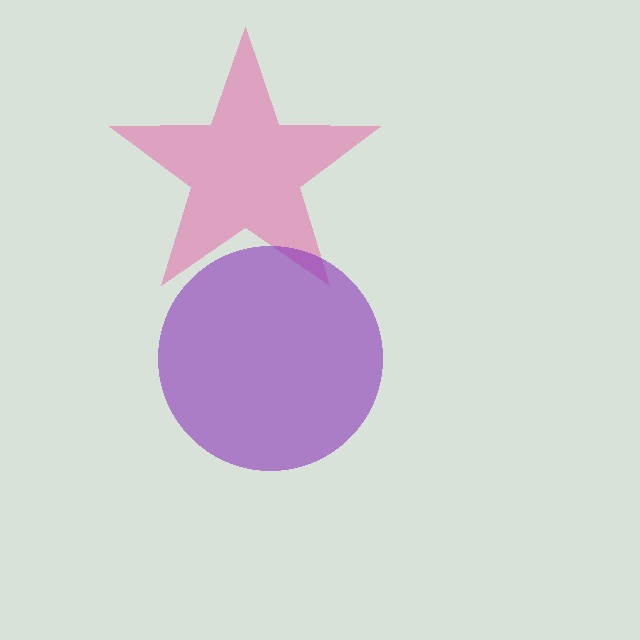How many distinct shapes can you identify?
There are 2 distinct shapes: a pink star, a purple circle.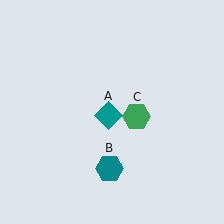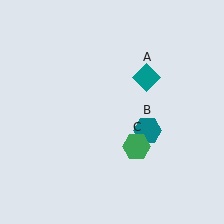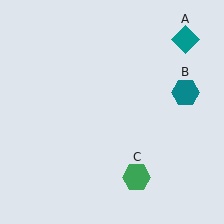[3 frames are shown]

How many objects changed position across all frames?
3 objects changed position: teal diamond (object A), teal hexagon (object B), green hexagon (object C).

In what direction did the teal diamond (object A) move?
The teal diamond (object A) moved up and to the right.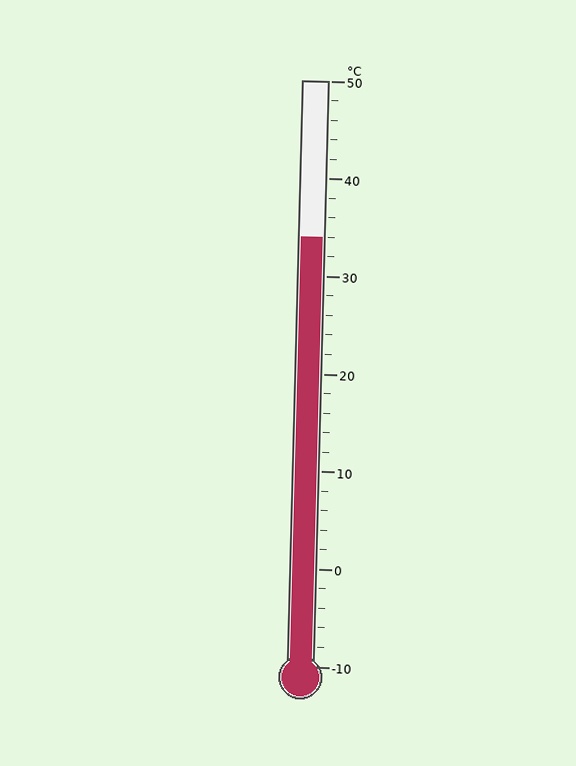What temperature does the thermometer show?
The thermometer shows approximately 34°C.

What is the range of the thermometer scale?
The thermometer scale ranges from -10°C to 50°C.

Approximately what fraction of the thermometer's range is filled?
The thermometer is filled to approximately 75% of its range.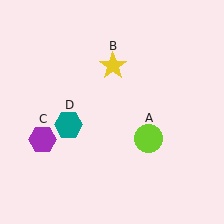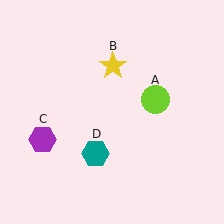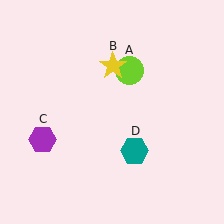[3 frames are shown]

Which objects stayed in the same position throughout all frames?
Yellow star (object B) and purple hexagon (object C) remained stationary.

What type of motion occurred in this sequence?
The lime circle (object A), teal hexagon (object D) rotated counterclockwise around the center of the scene.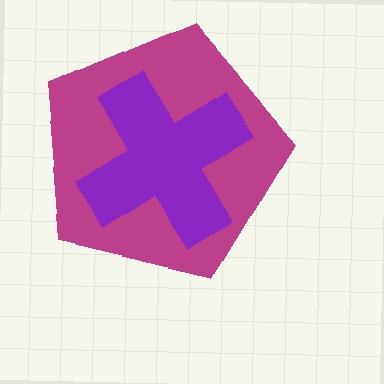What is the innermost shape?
The purple cross.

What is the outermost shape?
The magenta pentagon.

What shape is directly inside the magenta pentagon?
The purple cross.